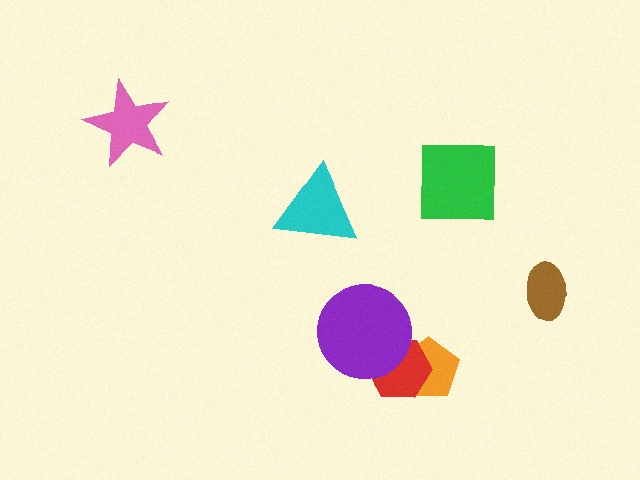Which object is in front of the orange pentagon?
The red hexagon is in front of the orange pentagon.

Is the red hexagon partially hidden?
Yes, it is partially covered by another shape.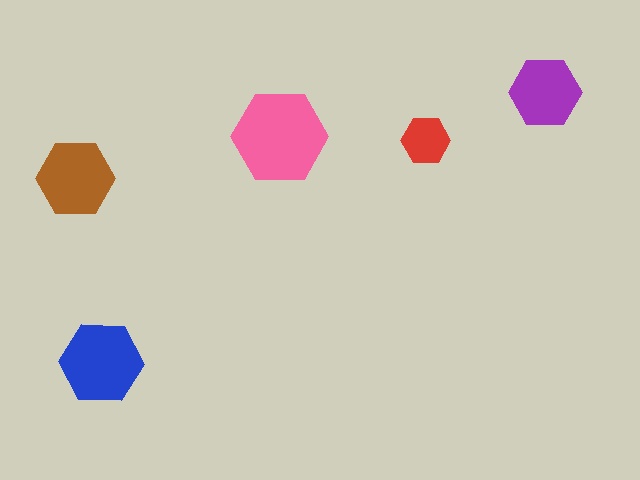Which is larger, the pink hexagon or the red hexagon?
The pink one.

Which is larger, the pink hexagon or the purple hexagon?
The pink one.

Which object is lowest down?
The blue hexagon is bottommost.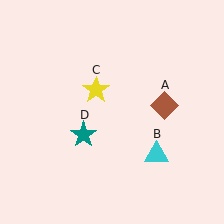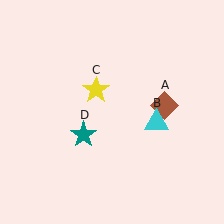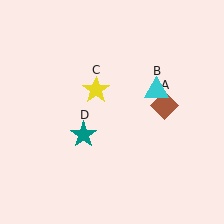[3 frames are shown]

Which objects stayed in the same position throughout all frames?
Brown diamond (object A) and yellow star (object C) and teal star (object D) remained stationary.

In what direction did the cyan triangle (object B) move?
The cyan triangle (object B) moved up.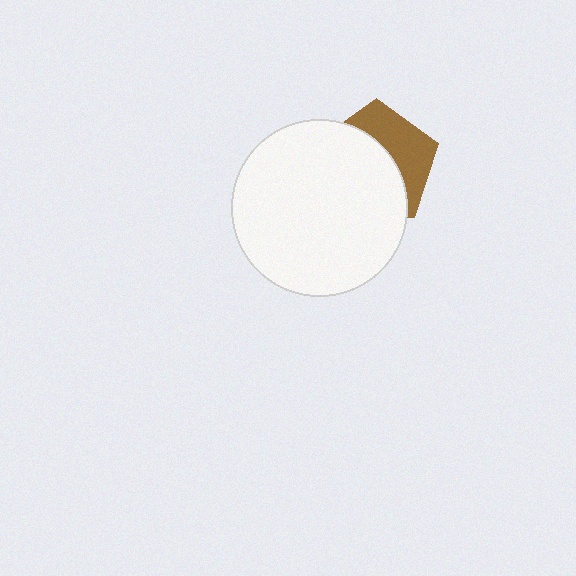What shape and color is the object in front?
The object in front is a white circle.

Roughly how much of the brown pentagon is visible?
A small part of it is visible (roughly 39%).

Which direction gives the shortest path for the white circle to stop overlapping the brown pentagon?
Moving toward the lower-left gives the shortest separation.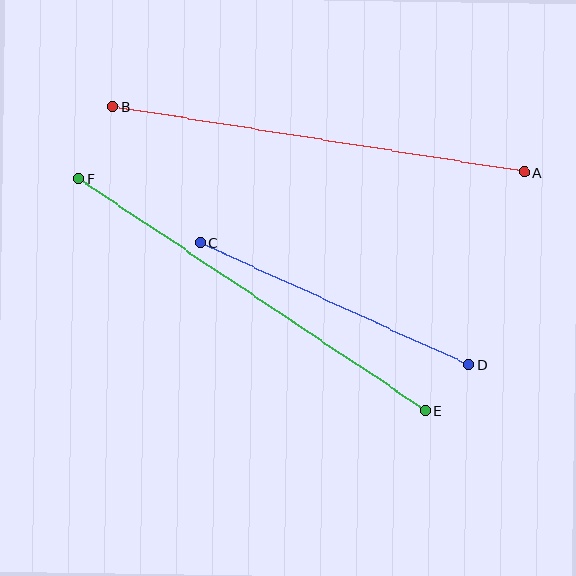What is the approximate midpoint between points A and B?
The midpoint is at approximately (318, 139) pixels.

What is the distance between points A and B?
The distance is approximately 417 pixels.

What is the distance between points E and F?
The distance is approximately 418 pixels.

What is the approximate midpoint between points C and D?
The midpoint is at approximately (334, 303) pixels.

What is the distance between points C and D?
The distance is approximately 295 pixels.